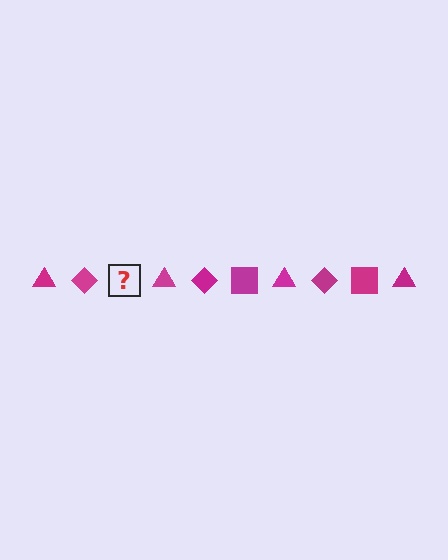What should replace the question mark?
The question mark should be replaced with a magenta square.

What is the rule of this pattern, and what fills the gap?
The rule is that the pattern cycles through triangle, diamond, square shapes in magenta. The gap should be filled with a magenta square.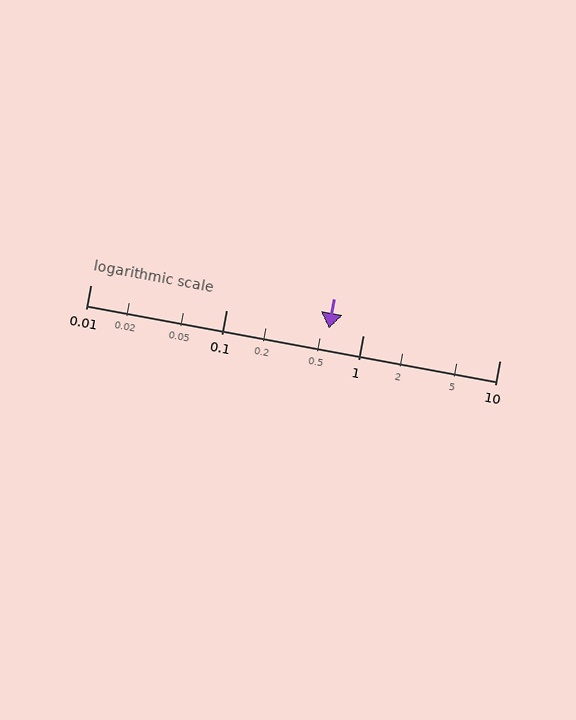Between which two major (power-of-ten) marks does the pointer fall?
The pointer is between 0.1 and 1.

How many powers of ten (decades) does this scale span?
The scale spans 3 decades, from 0.01 to 10.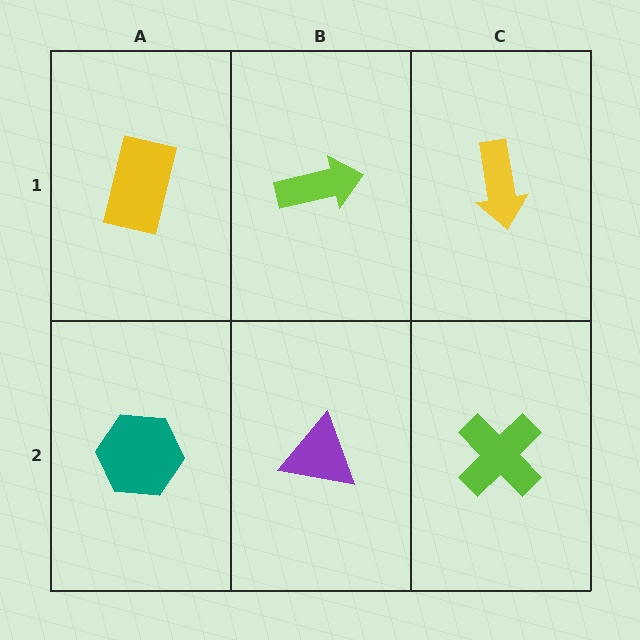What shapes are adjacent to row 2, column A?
A yellow rectangle (row 1, column A), a purple triangle (row 2, column B).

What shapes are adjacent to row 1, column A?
A teal hexagon (row 2, column A), a lime arrow (row 1, column B).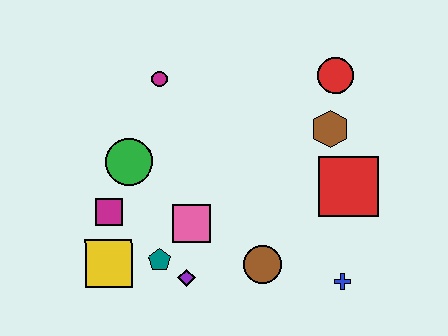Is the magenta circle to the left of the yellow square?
No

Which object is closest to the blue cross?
The brown circle is closest to the blue cross.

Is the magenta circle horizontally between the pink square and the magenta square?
Yes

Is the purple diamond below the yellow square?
Yes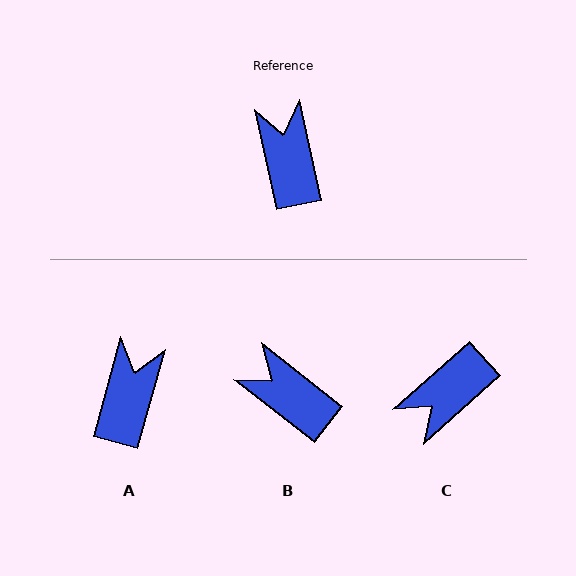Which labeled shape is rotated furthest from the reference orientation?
C, about 120 degrees away.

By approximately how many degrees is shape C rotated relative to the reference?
Approximately 120 degrees counter-clockwise.